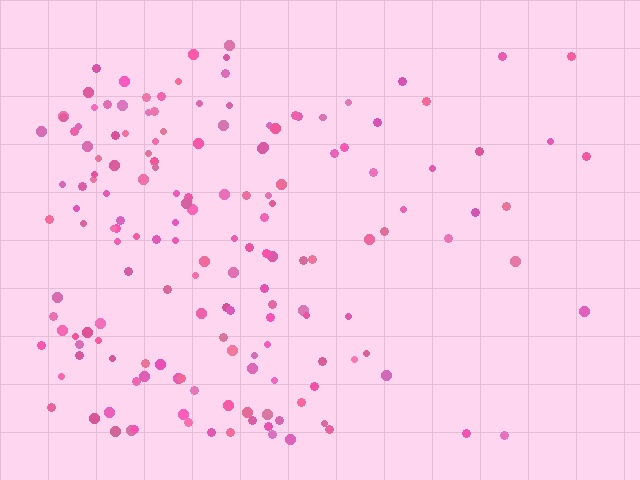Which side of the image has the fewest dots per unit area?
The right.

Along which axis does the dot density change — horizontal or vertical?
Horizontal.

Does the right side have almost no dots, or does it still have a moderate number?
Still a moderate number, just noticeably fewer than the left.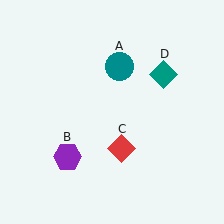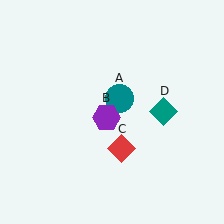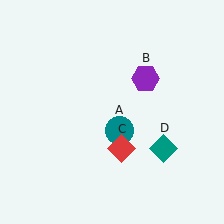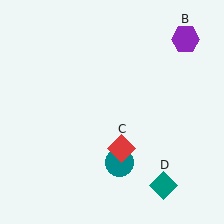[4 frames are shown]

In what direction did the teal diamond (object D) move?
The teal diamond (object D) moved down.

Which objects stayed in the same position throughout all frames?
Red diamond (object C) remained stationary.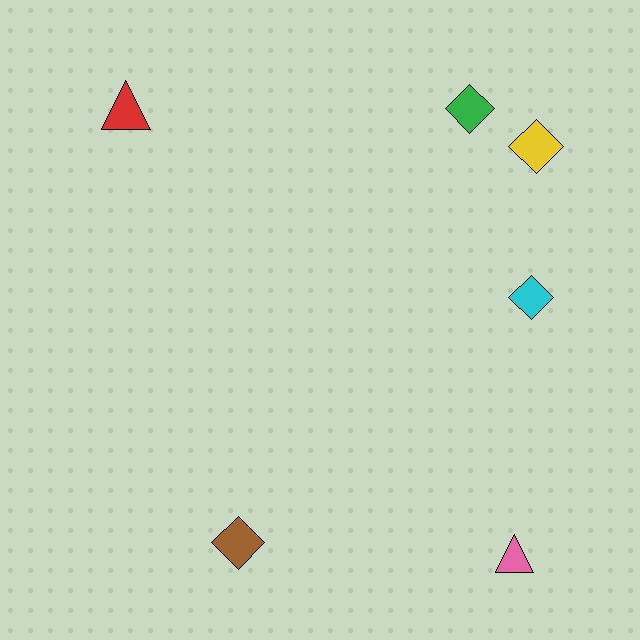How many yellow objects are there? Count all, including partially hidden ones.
There is 1 yellow object.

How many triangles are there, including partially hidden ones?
There are 2 triangles.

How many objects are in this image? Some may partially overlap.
There are 6 objects.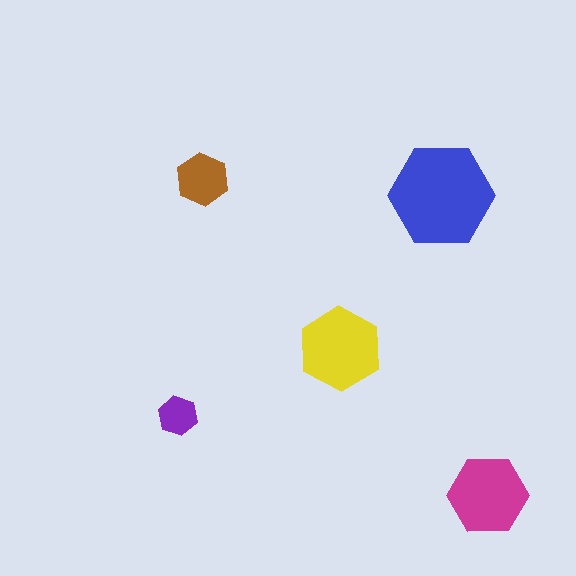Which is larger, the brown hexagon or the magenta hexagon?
The magenta one.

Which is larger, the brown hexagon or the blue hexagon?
The blue one.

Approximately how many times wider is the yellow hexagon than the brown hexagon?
About 1.5 times wider.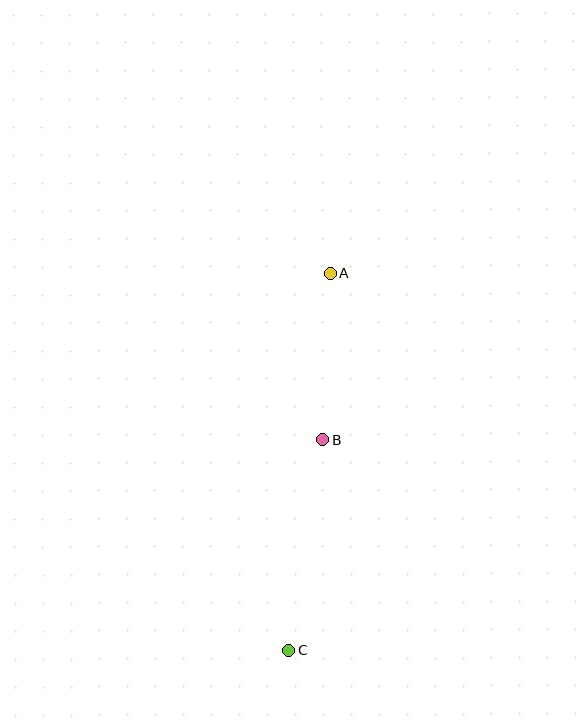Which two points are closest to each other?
Points A and B are closest to each other.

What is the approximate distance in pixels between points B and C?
The distance between B and C is approximately 214 pixels.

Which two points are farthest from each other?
Points A and C are farthest from each other.